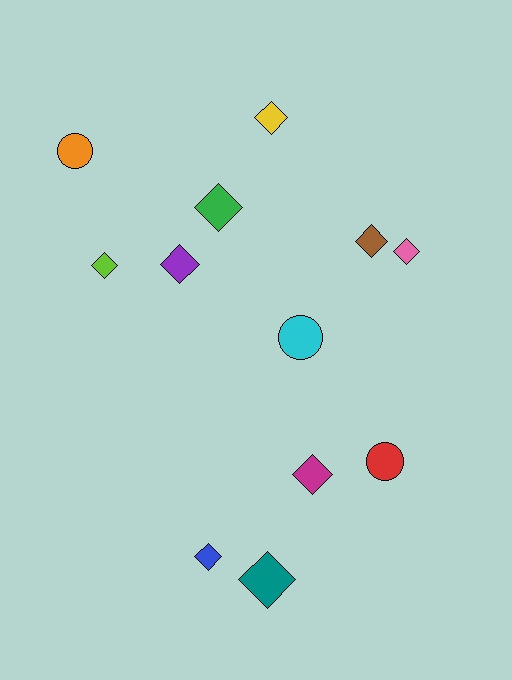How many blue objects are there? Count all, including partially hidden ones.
There is 1 blue object.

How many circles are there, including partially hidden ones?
There are 3 circles.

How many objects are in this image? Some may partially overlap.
There are 12 objects.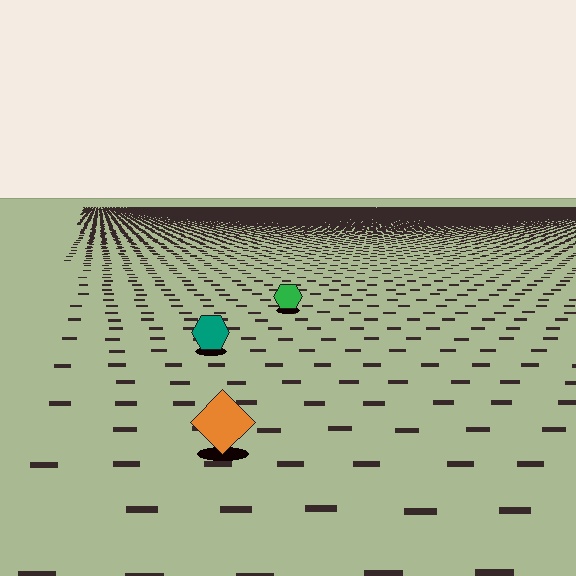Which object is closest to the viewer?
The orange diamond is closest. The texture marks near it are larger and more spread out.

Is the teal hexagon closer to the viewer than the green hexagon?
Yes. The teal hexagon is closer — you can tell from the texture gradient: the ground texture is coarser near it.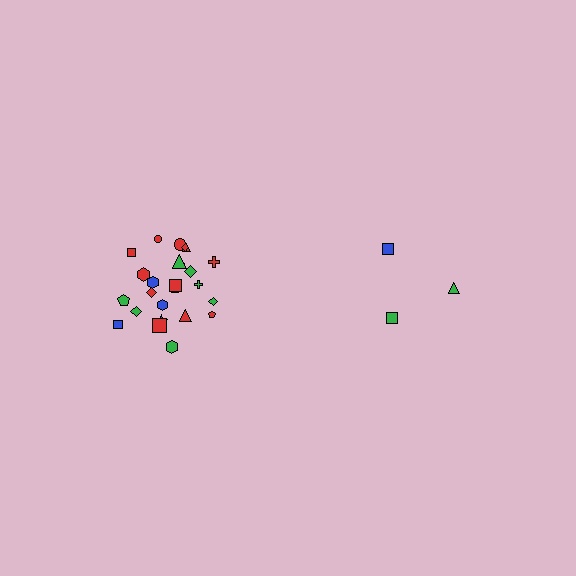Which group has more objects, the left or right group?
The left group.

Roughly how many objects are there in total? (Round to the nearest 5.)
Roughly 30 objects in total.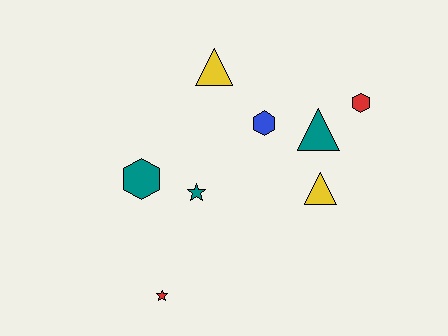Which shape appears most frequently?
Hexagon, with 3 objects.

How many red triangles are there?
There are no red triangles.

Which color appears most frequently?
Teal, with 3 objects.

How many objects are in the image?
There are 8 objects.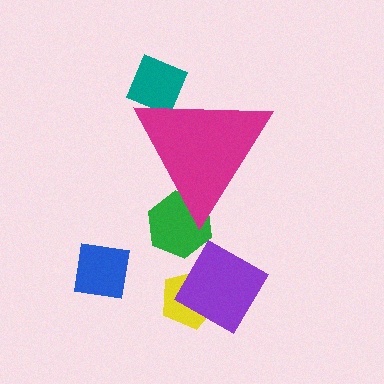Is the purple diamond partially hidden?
No, the purple diamond is fully visible.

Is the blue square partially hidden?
No, the blue square is fully visible.